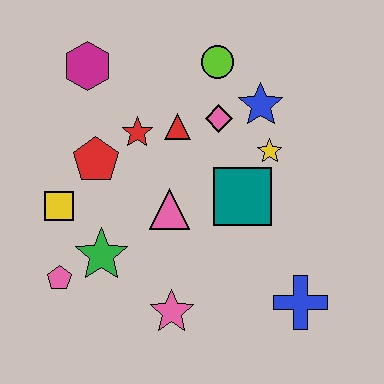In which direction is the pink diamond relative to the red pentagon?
The pink diamond is to the right of the red pentagon.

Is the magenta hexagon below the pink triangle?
No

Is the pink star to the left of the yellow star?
Yes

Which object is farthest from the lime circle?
The pink pentagon is farthest from the lime circle.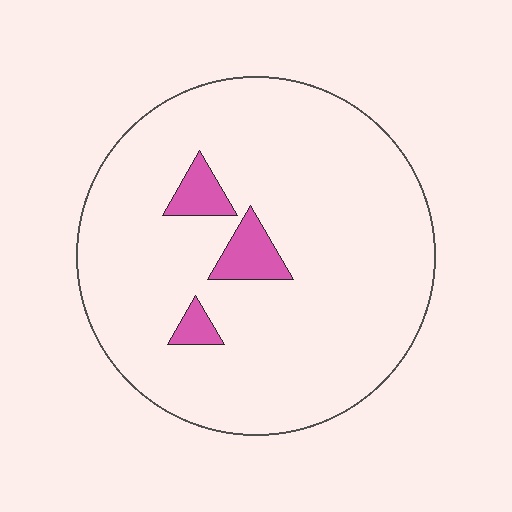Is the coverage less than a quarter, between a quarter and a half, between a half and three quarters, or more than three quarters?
Less than a quarter.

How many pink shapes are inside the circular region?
3.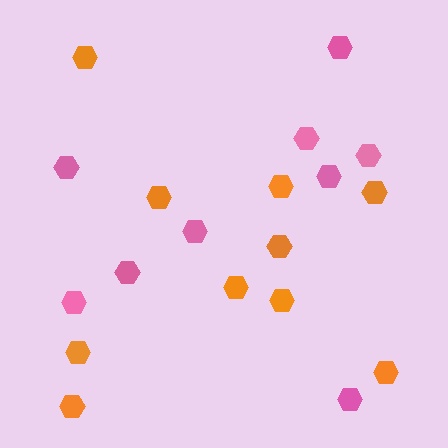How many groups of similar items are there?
There are 2 groups: one group of orange hexagons (10) and one group of pink hexagons (9).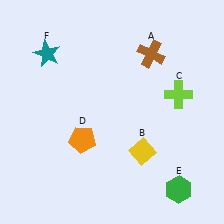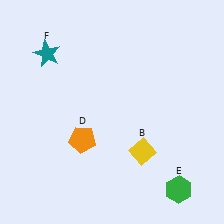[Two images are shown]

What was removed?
The brown cross (A), the lime cross (C) were removed in Image 2.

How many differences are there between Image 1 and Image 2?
There are 2 differences between the two images.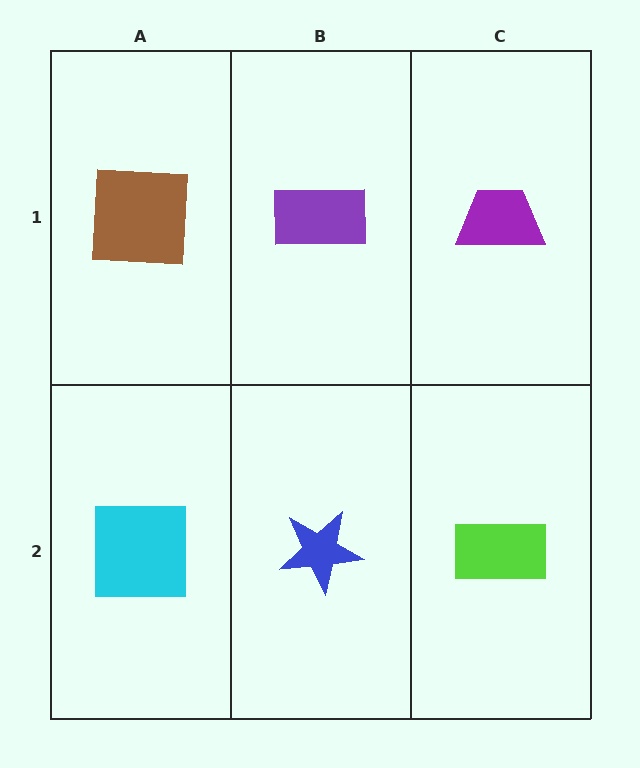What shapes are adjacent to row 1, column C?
A lime rectangle (row 2, column C), a purple rectangle (row 1, column B).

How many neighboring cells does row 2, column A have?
2.